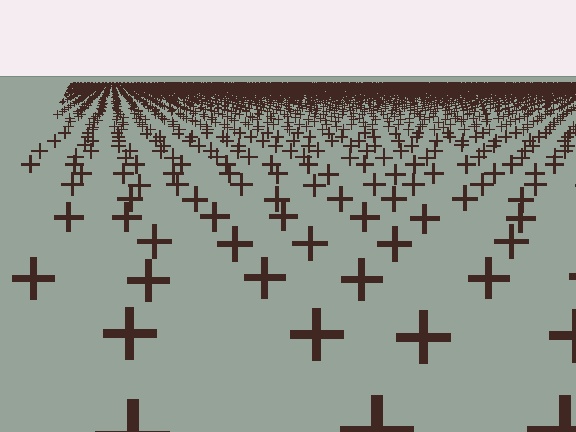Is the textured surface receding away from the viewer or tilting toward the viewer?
The surface is receding away from the viewer. Texture elements get smaller and denser toward the top.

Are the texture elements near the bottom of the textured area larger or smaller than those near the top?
Larger. Near the bottom, elements are closer to the viewer and appear at a bigger on-screen size.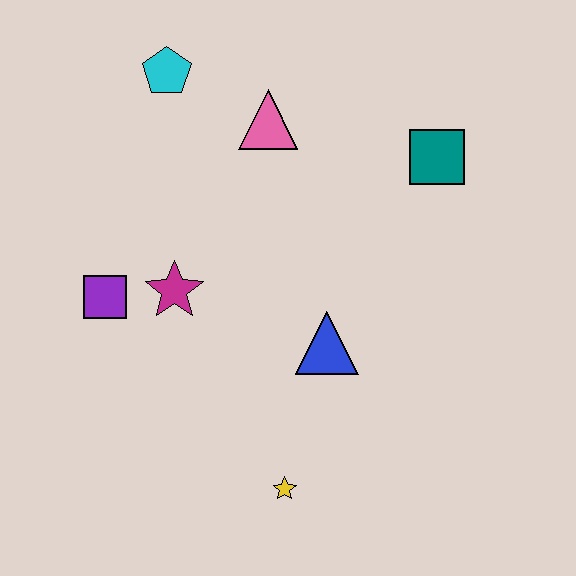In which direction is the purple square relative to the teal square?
The purple square is to the left of the teal square.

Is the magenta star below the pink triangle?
Yes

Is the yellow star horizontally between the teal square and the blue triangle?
No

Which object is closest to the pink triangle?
The cyan pentagon is closest to the pink triangle.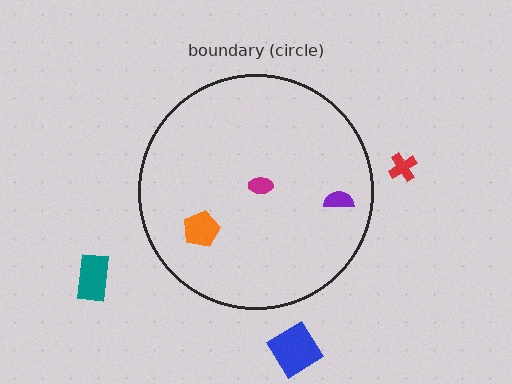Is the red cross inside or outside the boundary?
Outside.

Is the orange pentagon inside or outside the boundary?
Inside.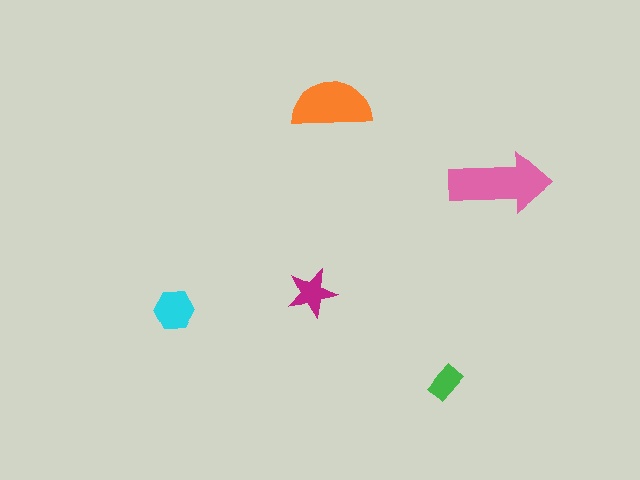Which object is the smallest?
The green rectangle.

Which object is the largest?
The pink arrow.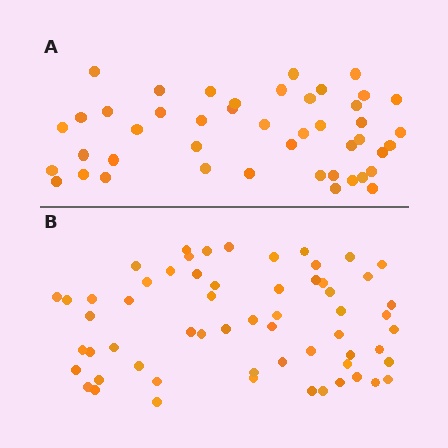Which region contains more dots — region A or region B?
Region B (the bottom region) has more dots.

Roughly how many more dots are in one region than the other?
Region B has approximately 15 more dots than region A.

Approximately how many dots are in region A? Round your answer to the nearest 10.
About 40 dots. (The exact count is 45, which rounds to 40.)